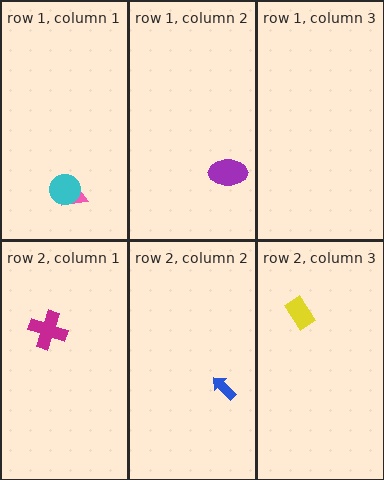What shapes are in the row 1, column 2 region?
The purple ellipse.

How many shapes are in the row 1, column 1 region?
2.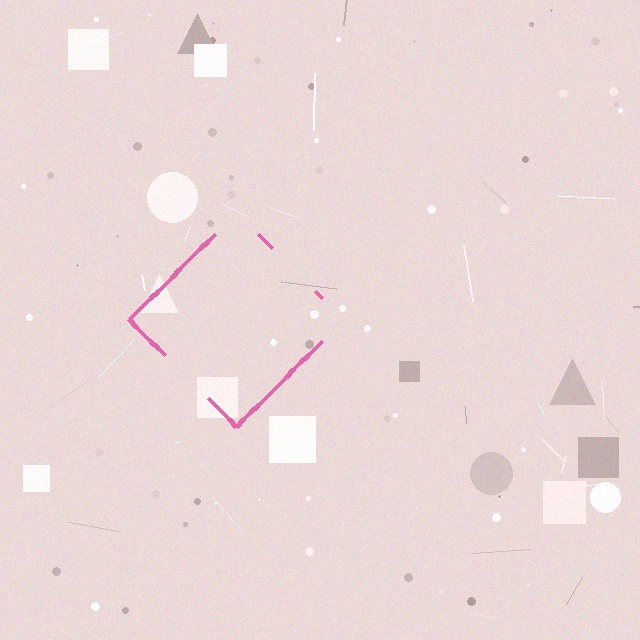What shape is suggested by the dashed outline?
The dashed outline suggests a diamond.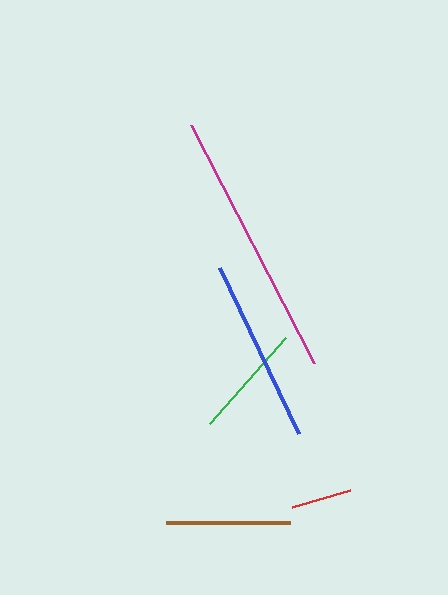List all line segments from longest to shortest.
From longest to shortest: magenta, blue, brown, green, red.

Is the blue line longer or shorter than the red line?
The blue line is longer than the red line.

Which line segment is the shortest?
The red line is the shortest at approximately 61 pixels.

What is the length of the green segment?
The green segment is approximately 114 pixels long.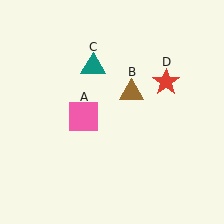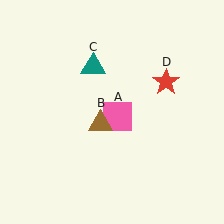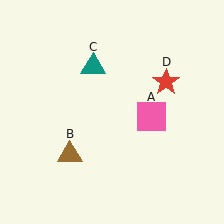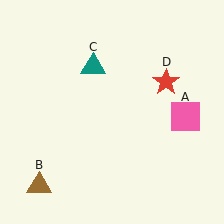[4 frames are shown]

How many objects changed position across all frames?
2 objects changed position: pink square (object A), brown triangle (object B).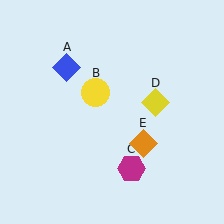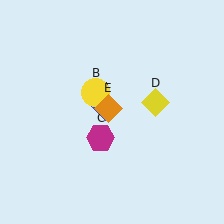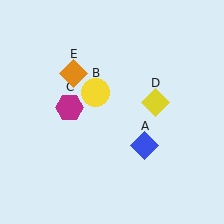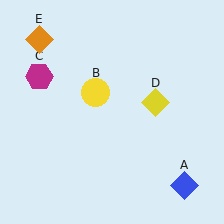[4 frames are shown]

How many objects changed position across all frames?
3 objects changed position: blue diamond (object A), magenta hexagon (object C), orange diamond (object E).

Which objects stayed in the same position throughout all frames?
Yellow circle (object B) and yellow diamond (object D) remained stationary.